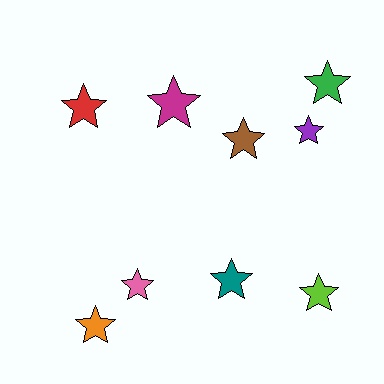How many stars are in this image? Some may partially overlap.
There are 9 stars.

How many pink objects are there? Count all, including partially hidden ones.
There is 1 pink object.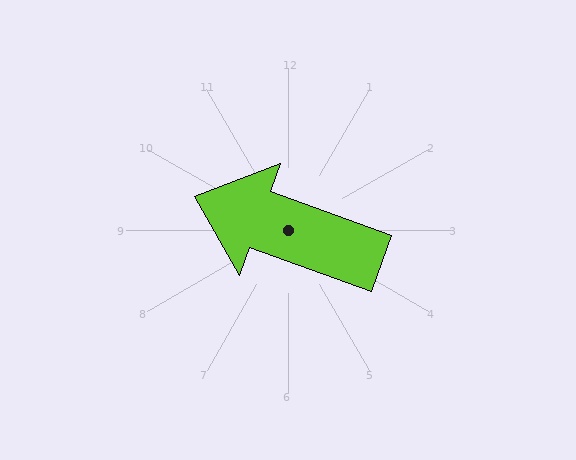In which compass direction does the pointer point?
West.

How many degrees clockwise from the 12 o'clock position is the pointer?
Approximately 290 degrees.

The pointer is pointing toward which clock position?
Roughly 10 o'clock.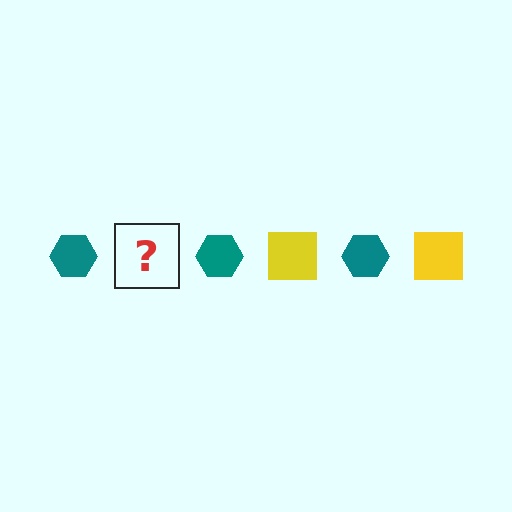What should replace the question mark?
The question mark should be replaced with a yellow square.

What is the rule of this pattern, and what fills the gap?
The rule is that the pattern alternates between teal hexagon and yellow square. The gap should be filled with a yellow square.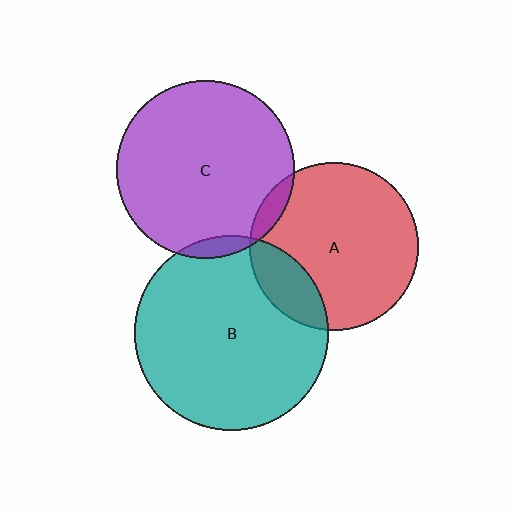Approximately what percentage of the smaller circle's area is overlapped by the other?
Approximately 20%.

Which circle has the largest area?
Circle B (teal).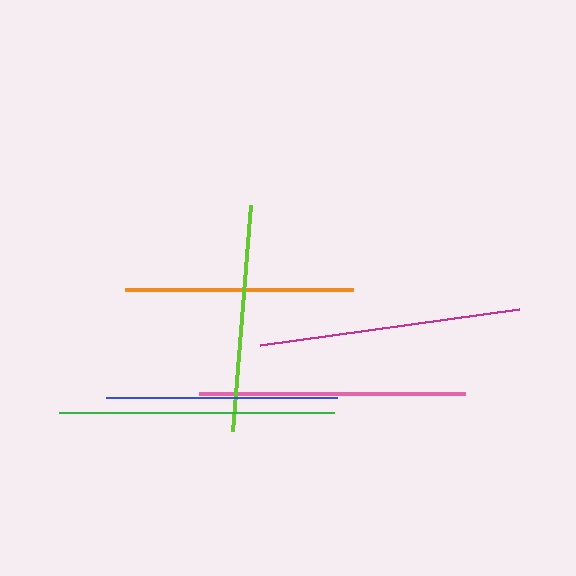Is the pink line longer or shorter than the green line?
The green line is longer than the pink line.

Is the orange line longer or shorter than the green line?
The green line is longer than the orange line.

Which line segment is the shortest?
The lime line is the shortest at approximately 227 pixels.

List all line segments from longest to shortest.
From longest to shortest: green, pink, magenta, blue, orange, lime.